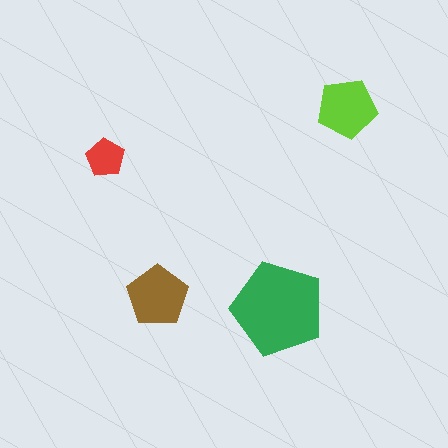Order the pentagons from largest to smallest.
the green one, the brown one, the lime one, the red one.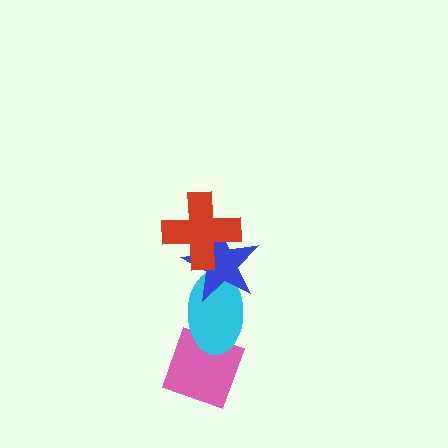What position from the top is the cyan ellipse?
The cyan ellipse is 3rd from the top.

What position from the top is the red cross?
The red cross is 1st from the top.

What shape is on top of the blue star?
The red cross is on top of the blue star.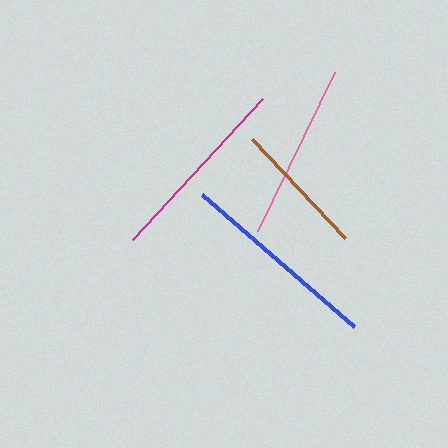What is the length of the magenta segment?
The magenta segment is approximately 192 pixels long.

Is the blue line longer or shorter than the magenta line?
The blue line is longer than the magenta line.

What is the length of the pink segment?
The pink segment is approximately 177 pixels long.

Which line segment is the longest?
The blue line is the longest at approximately 201 pixels.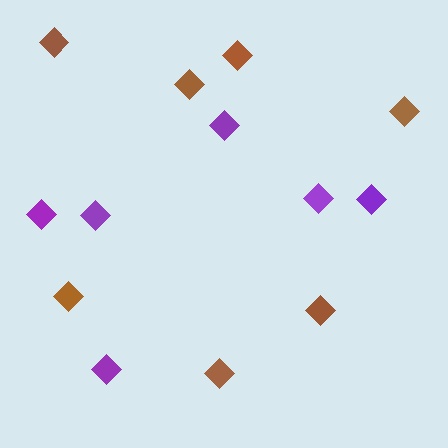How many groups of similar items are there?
There are 2 groups: one group of purple diamonds (6) and one group of brown diamonds (7).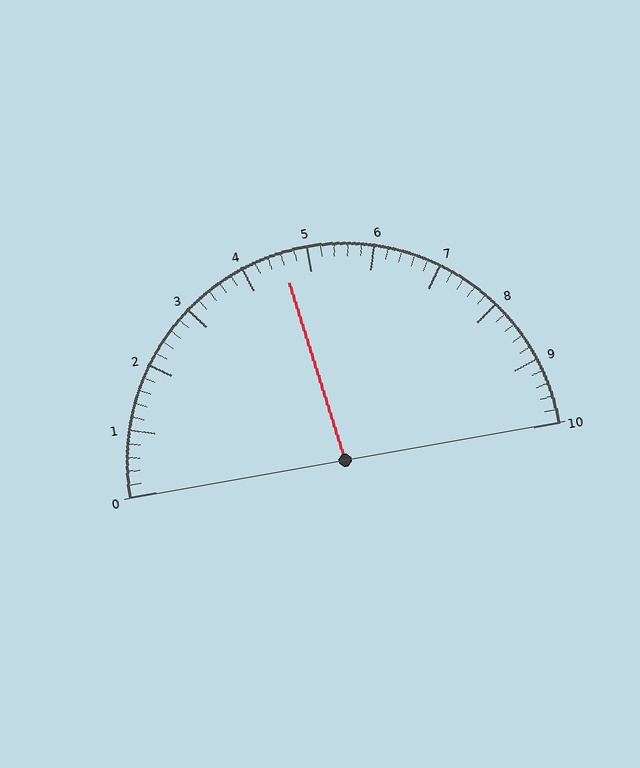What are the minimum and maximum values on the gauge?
The gauge ranges from 0 to 10.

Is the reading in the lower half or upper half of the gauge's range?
The reading is in the lower half of the range (0 to 10).